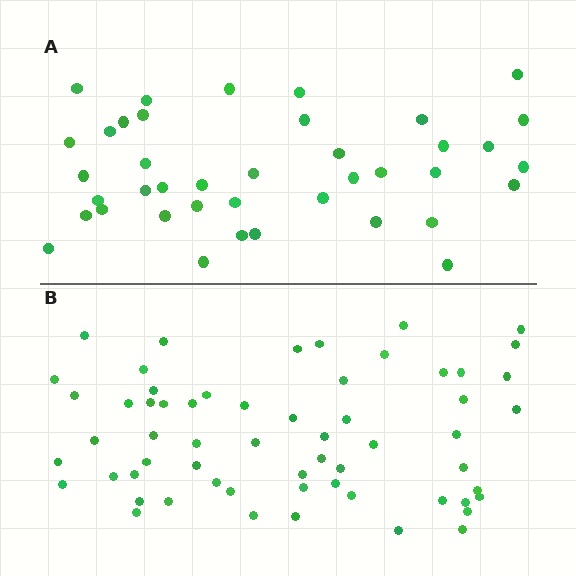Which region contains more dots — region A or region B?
Region B (the bottom region) has more dots.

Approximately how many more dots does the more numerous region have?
Region B has approximately 20 more dots than region A.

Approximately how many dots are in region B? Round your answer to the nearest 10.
About 60 dots.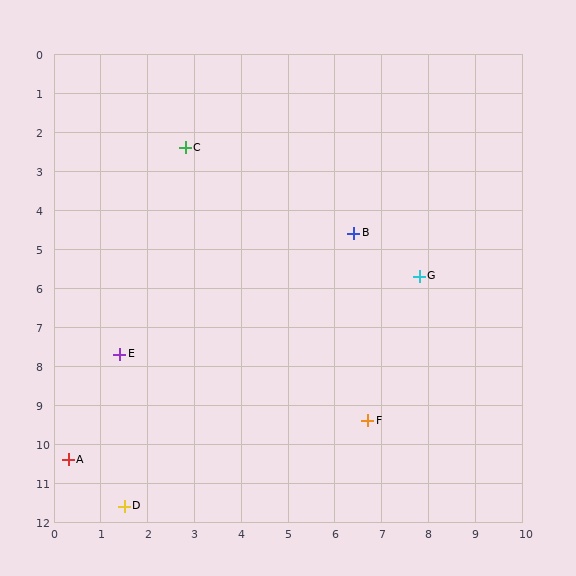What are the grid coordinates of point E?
Point E is at approximately (1.4, 7.7).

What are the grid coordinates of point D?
Point D is at approximately (1.5, 11.6).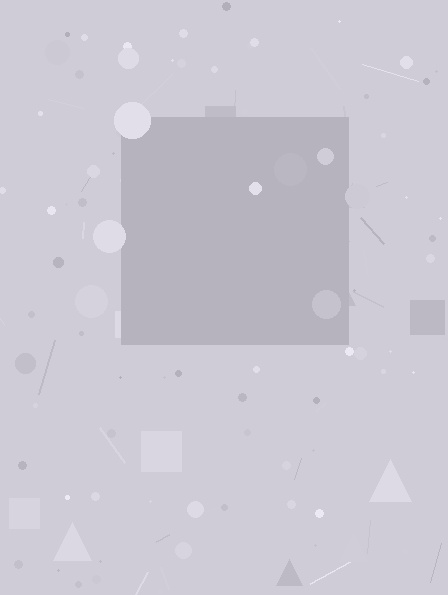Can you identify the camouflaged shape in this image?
The camouflaged shape is a square.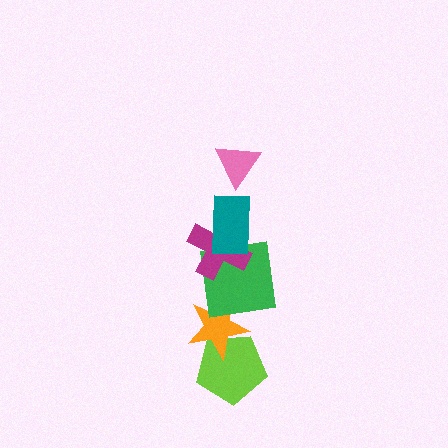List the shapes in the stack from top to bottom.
From top to bottom: the pink triangle, the teal rectangle, the magenta cross, the green square, the orange star, the lime pentagon.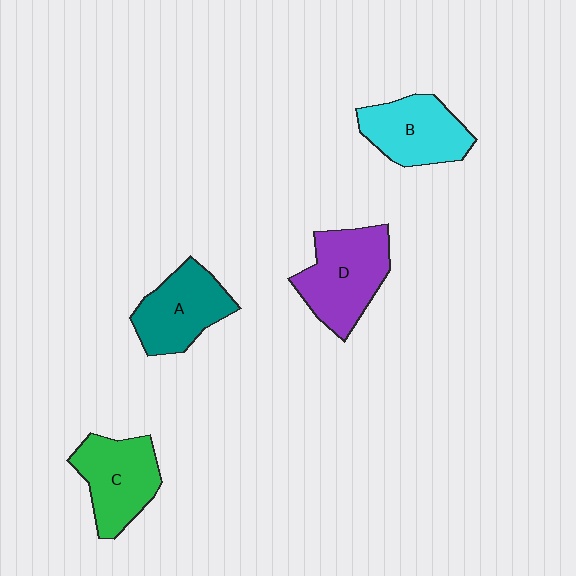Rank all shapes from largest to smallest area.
From largest to smallest: D (purple), C (green), A (teal), B (cyan).